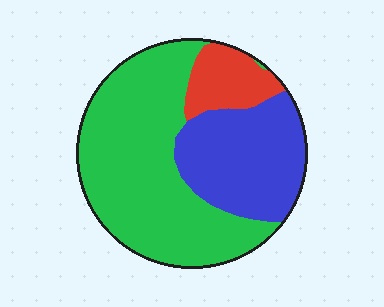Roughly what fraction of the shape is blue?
Blue covers about 30% of the shape.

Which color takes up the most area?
Green, at roughly 55%.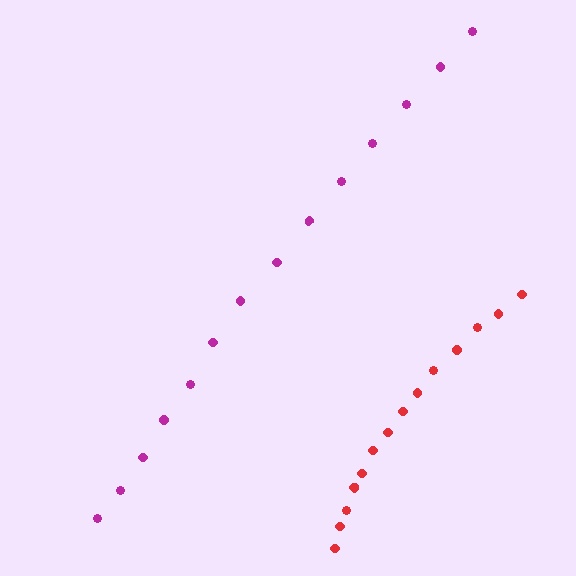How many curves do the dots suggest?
There are 2 distinct paths.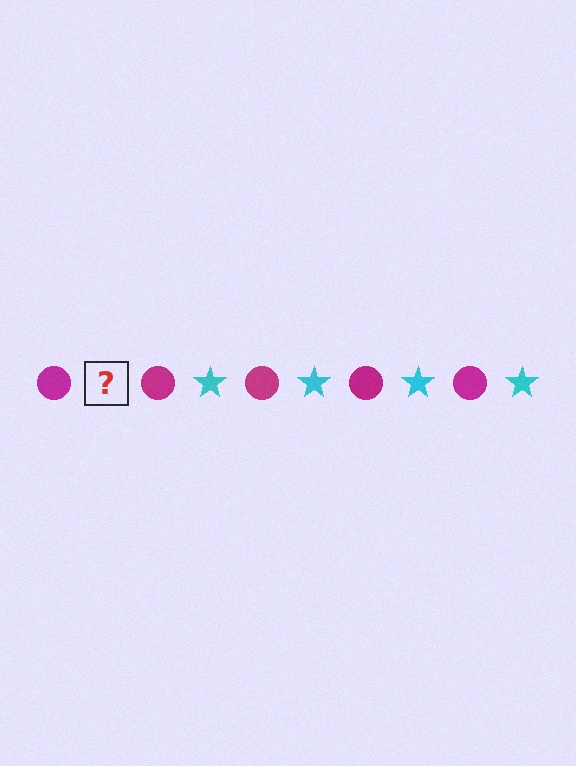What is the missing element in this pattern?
The missing element is a cyan star.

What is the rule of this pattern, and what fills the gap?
The rule is that the pattern alternates between magenta circle and cyan star. The gap should be filled with a cyan star.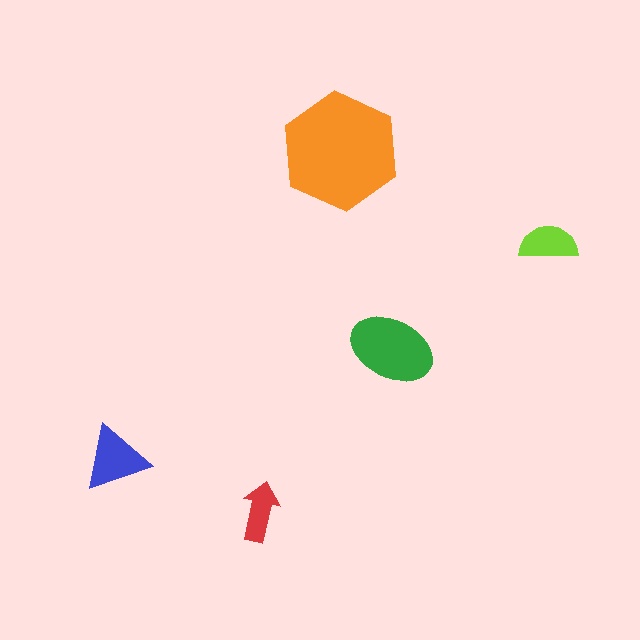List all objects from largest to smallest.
The orange hexagon, the green ellipse, the blue triangle, the lime semicircle, the red arrow.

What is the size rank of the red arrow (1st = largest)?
5th.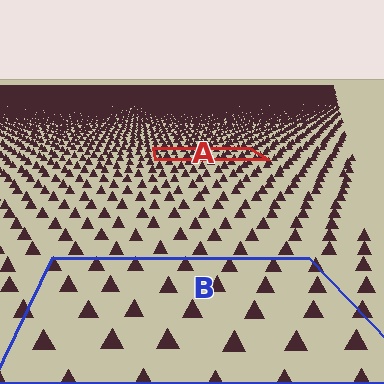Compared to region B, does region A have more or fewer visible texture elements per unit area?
Region A has more texture elements per unit area — they are packed more densely because it is farther away.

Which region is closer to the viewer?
Region B is closer. The texture elements there are larger and more spread out.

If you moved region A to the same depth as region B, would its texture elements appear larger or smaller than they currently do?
They would appear larger. At a closer depth, the same texture elements are projected at a bigger on-screen size.